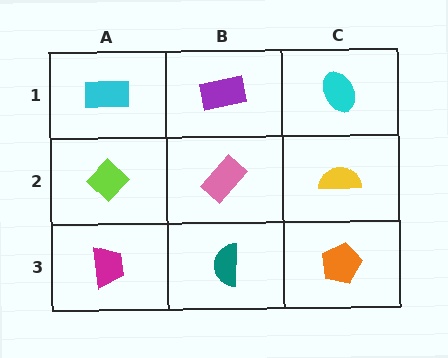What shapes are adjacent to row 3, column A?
A lime diamond (row 2, column A), a teal semicircle (row 3, column B).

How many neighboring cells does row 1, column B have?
3.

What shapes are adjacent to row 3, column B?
A pink rectangle (row 2, column B), a magenta trapezoid (row 3, column A), an orange pentagon (row 3, column C).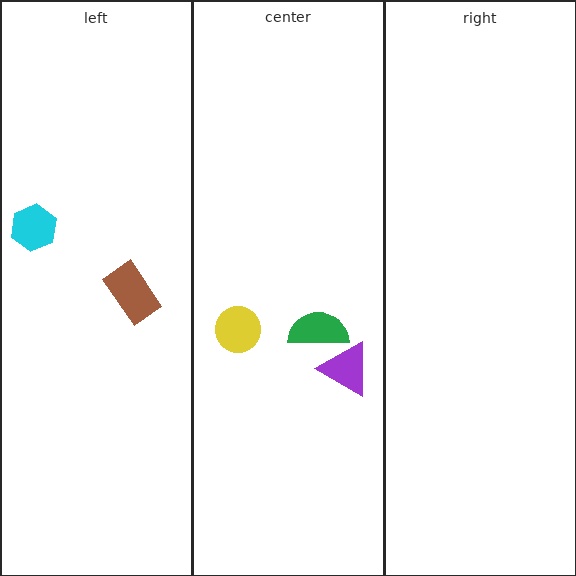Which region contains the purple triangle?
The center region.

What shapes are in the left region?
The cyan hexagon, the brown rectangle.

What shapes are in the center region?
The yellow circle, the green semicircle, the purple triangle.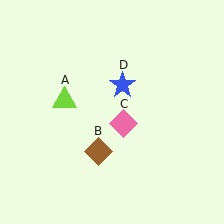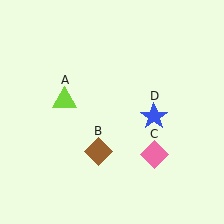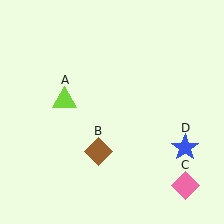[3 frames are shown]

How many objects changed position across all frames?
2 objects changed position: pink diamond (object C), blue star (object D).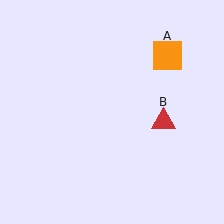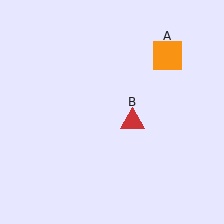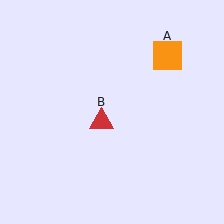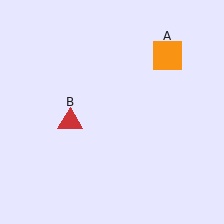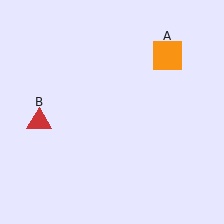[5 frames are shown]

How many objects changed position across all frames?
1 object changed position: red triangle (object B).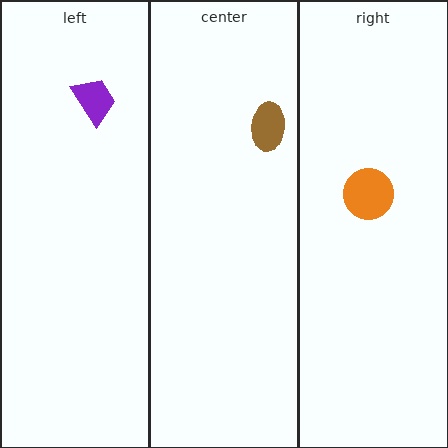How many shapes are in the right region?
1.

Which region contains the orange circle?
The right region.